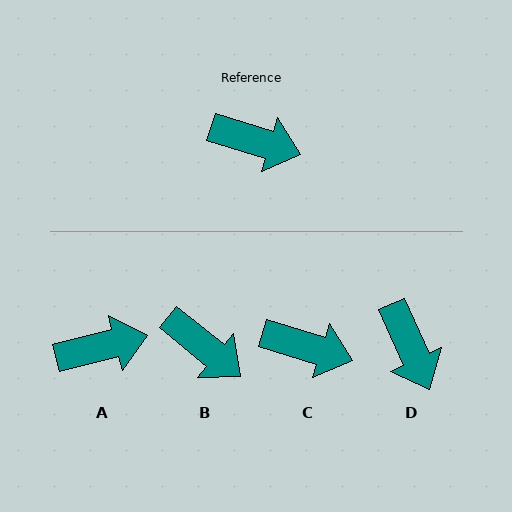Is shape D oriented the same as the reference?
No, it is off by about 49 degrees.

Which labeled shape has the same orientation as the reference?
C.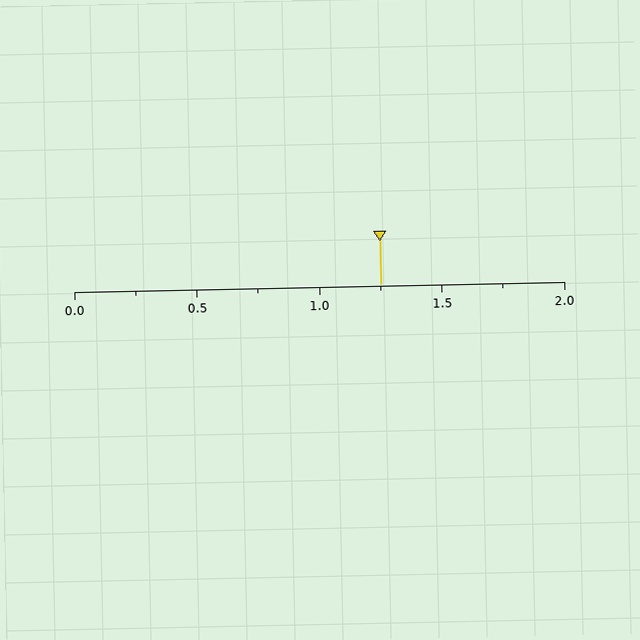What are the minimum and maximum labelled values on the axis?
The axis runs from 0.0 to 2.0.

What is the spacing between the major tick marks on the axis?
The major ticks are spaced 0.5 apart.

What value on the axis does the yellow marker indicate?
The marker indicates approximately 1.25.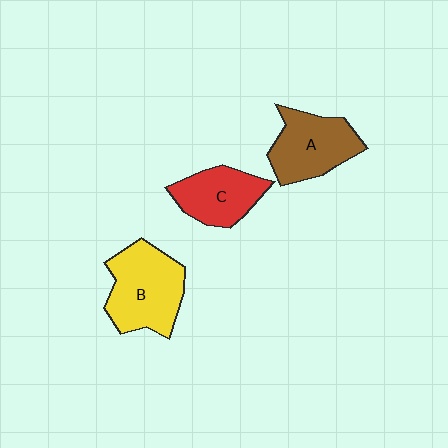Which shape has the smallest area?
Shape C (red).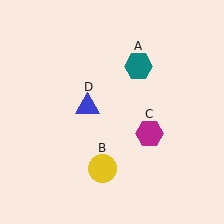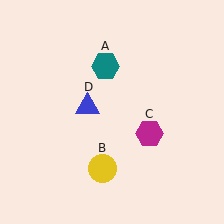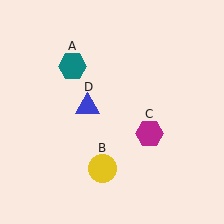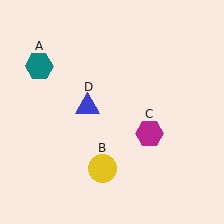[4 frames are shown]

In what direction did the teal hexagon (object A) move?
The teal hexagon (object A) moved left.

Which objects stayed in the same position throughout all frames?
Yellow circle (object B) and magenta hexagon (object C) and blue triangle (object D) remained stationary.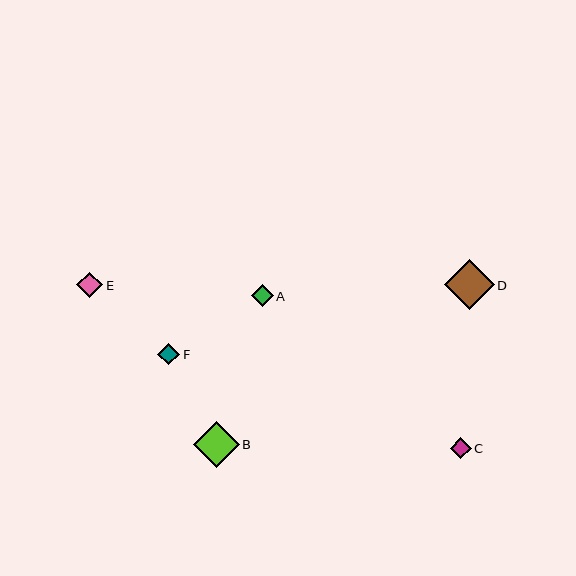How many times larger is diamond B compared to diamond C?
Diamond B is approximately 2.2 times the size of diamond C.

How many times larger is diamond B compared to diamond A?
Diamond B is approximately 2.0 times the size of diamond A.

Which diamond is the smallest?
Diamond C is the smallest with a size of approximately 21 pixels.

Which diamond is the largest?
Diamond D is the largest with a size of approximately 50 pixels.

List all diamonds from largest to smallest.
From largest to smallest: D, B, E, A, F, C.